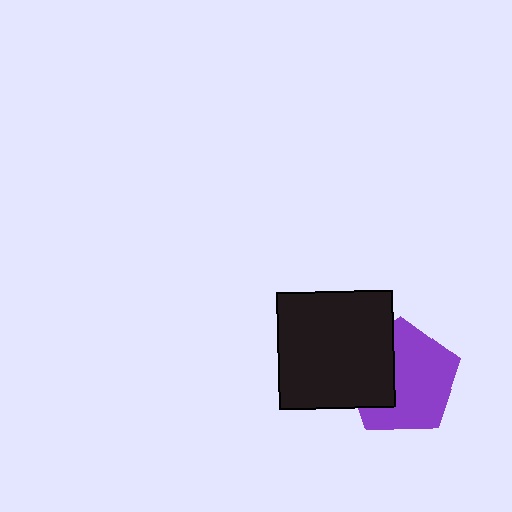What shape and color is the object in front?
The object in front is a black square.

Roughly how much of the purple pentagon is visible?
Most of it is visible (roughly 66%).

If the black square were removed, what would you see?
You would see the complete purple pentagon.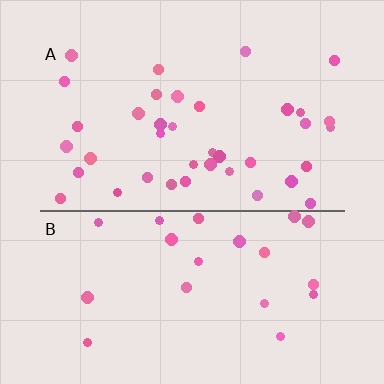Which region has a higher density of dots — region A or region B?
A (the top).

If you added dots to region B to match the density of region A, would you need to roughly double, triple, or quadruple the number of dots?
Approximately double.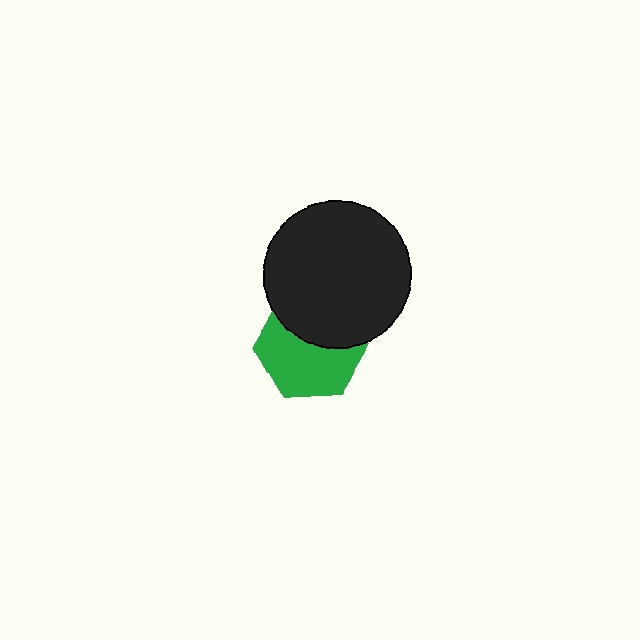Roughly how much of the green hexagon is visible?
About half of it is visible (roughly 59%).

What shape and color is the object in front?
The object in front is a black circle.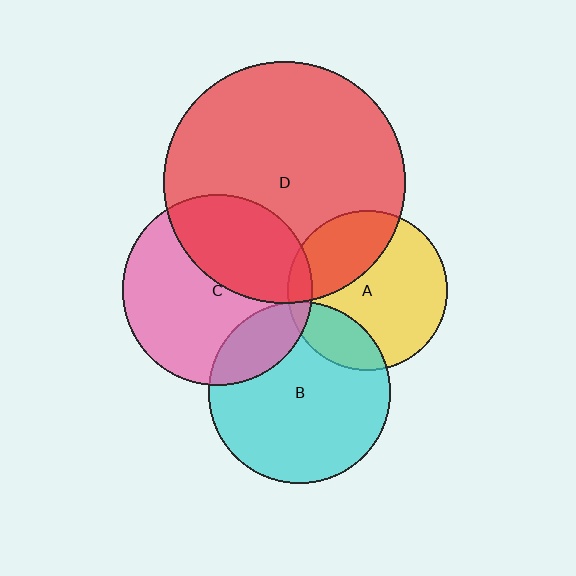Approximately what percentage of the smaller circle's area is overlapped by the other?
Approximately 30%.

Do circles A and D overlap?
Yes.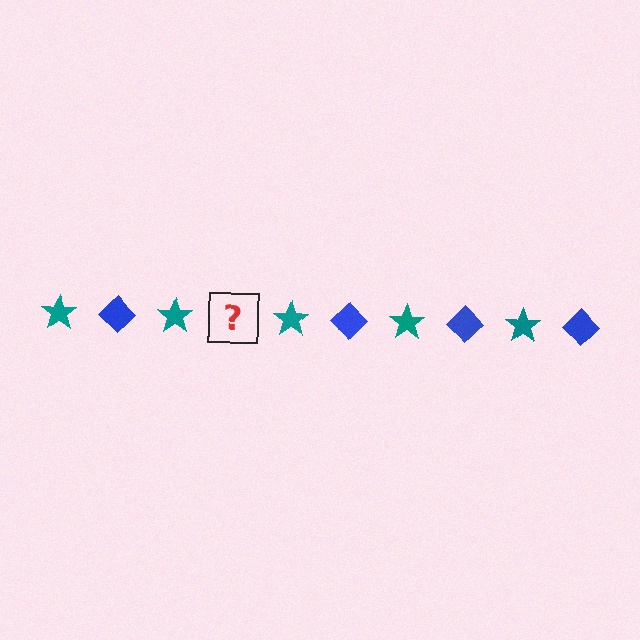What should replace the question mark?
The question mark should be replaced with a blue diamond.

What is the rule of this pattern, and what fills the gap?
The rule is that the pattern alternates between teal star and blue diamond. The gap should be filled with a blue diamond.